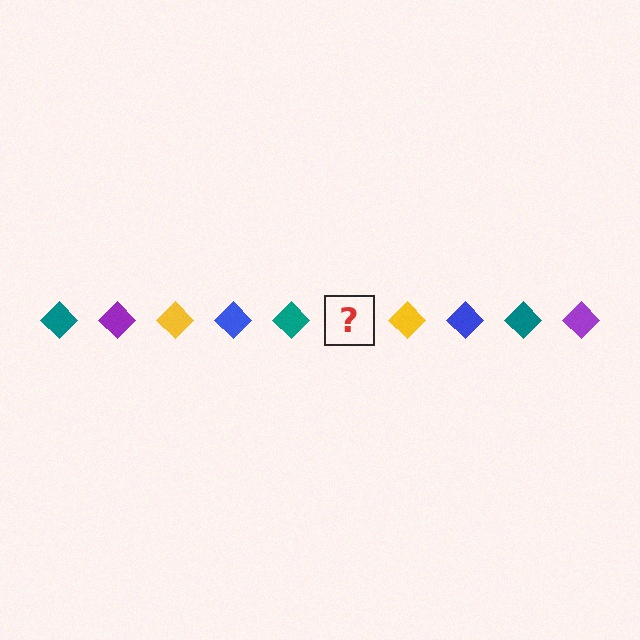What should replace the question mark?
The question mark should be replaced with a purple diamond.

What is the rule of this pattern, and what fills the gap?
The rule is that the pattern cycles through teal, purple, yellow, blue diamonds. The gap should be filled with a purple diamond.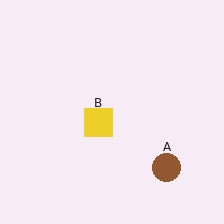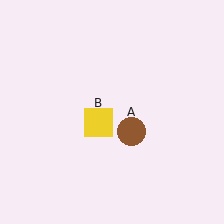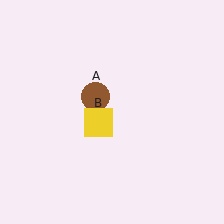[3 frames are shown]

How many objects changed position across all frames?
1 object changed position: brown circle (object A).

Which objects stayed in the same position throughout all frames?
Yellow square (object B) remained stationary.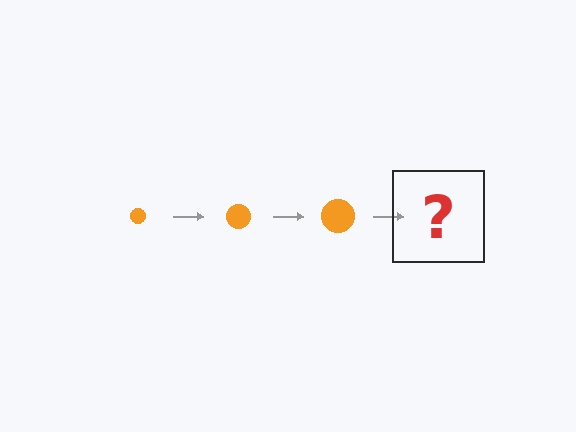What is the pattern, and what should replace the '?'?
The pattern is that the circle gets progressively larger each step. The '?' should be an orange circle, larger than the previous one.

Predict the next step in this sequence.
The next step is an orange circle, larger than the previous one.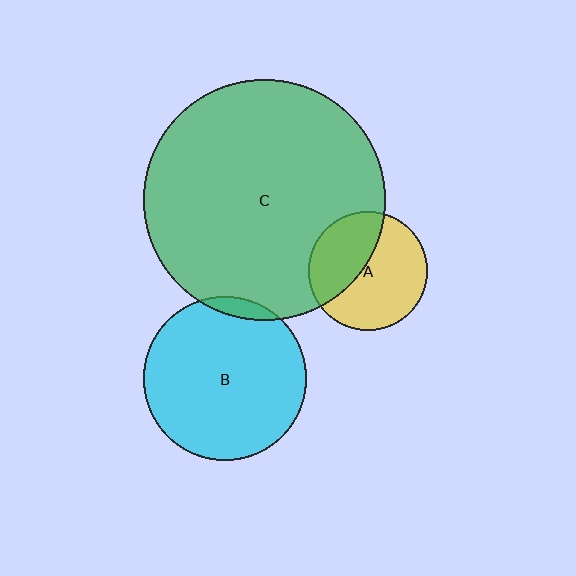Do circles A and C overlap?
Yes.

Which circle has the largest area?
Circle C (green).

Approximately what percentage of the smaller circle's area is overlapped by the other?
Approximately 40%.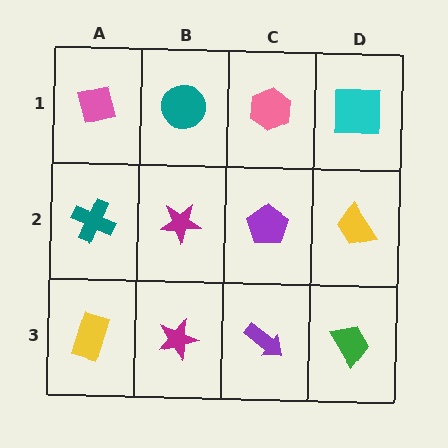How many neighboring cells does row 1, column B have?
3.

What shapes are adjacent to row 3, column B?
A magenta star (row 2, column B), a yellow rectangle (row 3, column A), a purple arrow (row 3, column C).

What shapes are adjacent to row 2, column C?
A pink hexagon (row 1, column C), a purple arrow (row 3, column C), a magenta star (row 2, column B), a yellow trapezoid (row 2, column D).